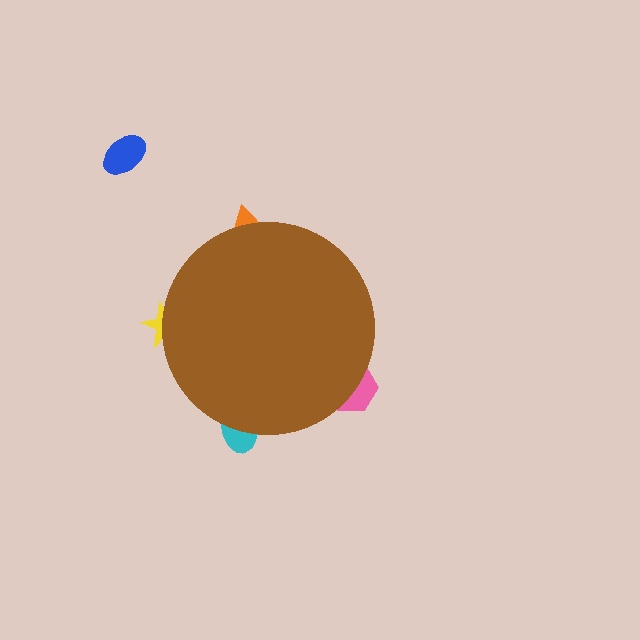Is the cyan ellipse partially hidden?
Yes, the cyan ellipse is partially hidden behind the brown circle.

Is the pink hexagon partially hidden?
Yes, the pink hexagon is partially hidden behind the brown circle.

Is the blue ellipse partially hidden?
No, the blue ellipse is fully visible.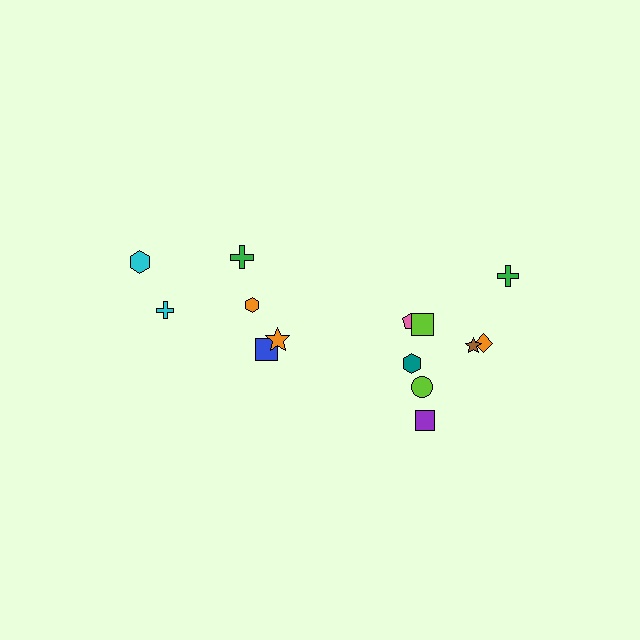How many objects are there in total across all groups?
There are 14 objects.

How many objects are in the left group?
There are 6 objects.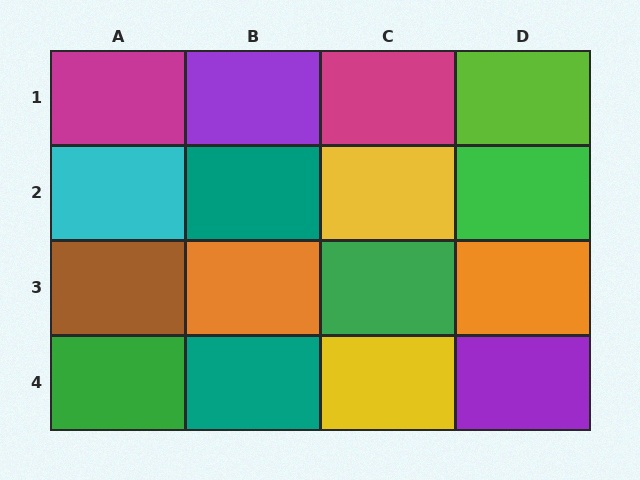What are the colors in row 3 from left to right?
Brown, orange, green, orange.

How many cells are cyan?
1 cell is cyan.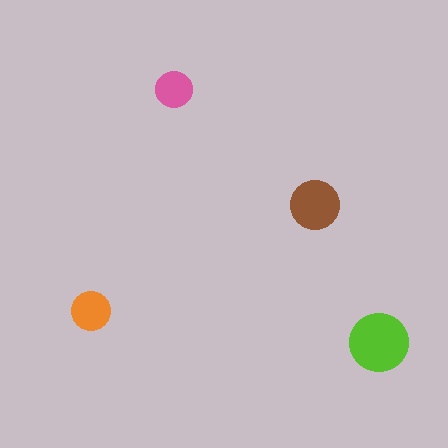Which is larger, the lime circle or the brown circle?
The lime one.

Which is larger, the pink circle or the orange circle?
The orange one.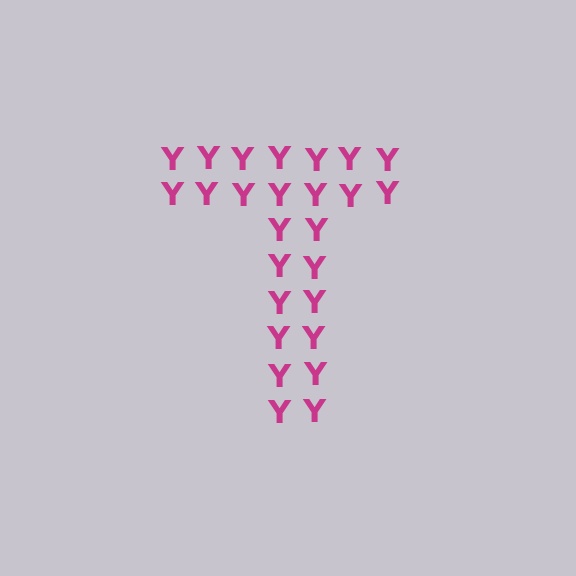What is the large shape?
The large shape is the letter T.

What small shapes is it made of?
It is made of small letter Y's.